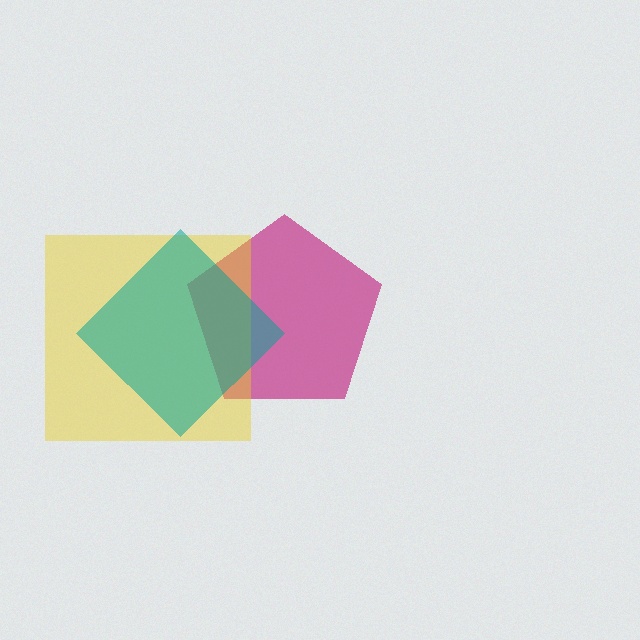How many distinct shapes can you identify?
There are 3 distinct shapes: a magenta pentagon, a yellow square, a teal diamond.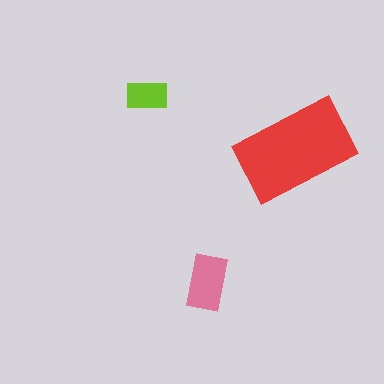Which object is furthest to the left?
The lime rectangle is leftmost.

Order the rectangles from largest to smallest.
the red one, the pink one, the lime one.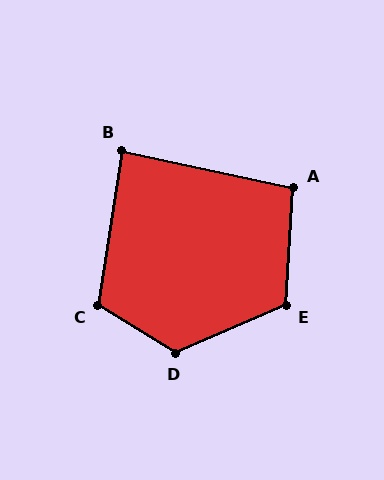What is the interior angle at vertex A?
Approximately 98 degrees (obtuse).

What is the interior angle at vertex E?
Approximately 117 degrees (obtuse).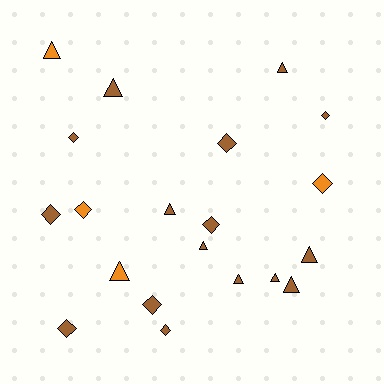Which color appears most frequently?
Brown, with 16 objects.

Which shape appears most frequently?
Triangle, with 10 objects.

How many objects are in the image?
There are 20 objects.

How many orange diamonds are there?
There are 2 orange diamonds.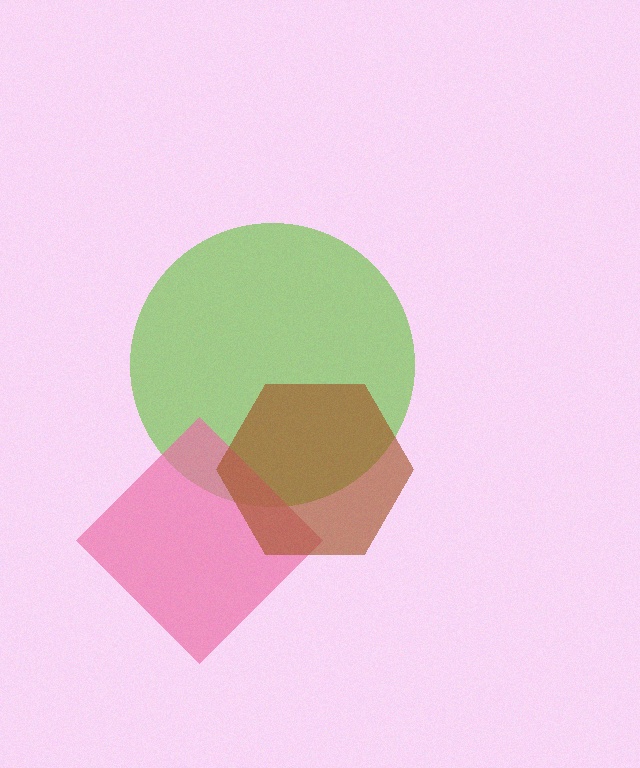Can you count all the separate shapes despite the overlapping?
Yes, there are 3 separate shapes.